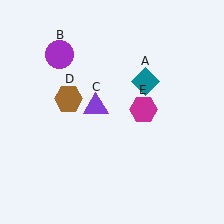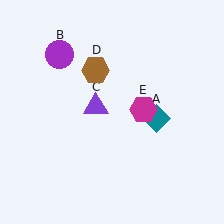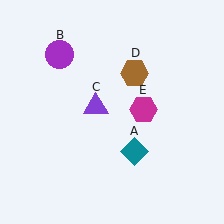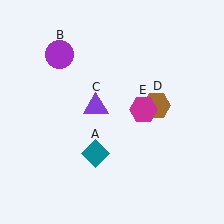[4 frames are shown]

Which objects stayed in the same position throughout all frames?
Purple circle (object B) and purple triangle (object C) and magenta hexagon (object E) remained stationary.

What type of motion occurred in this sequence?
The teal diamond (object A), brown hexagon (object D) rotated clockwise around the center of the scene.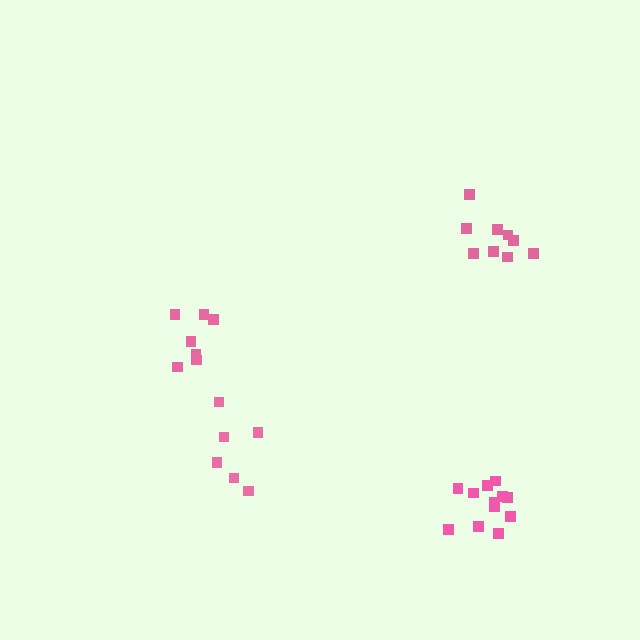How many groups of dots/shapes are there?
There are 4 groups.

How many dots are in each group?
Group 1: 9 dots, Group 2: 12 dots, Group 3: 7 dots, Group 4: 6 dots (34 total).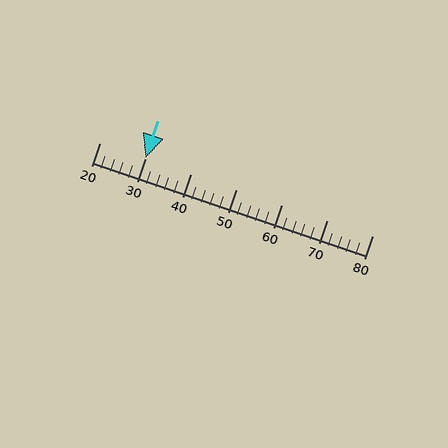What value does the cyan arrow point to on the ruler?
The cyan arrow points to approximately 30.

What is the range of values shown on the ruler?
The ruler shows values from 20 to 80.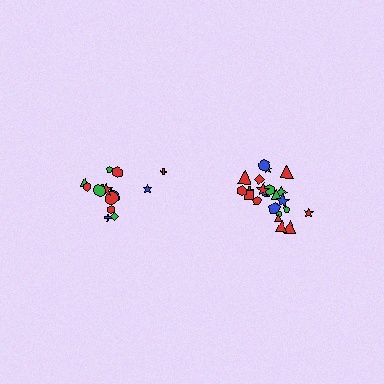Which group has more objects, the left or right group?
The right group.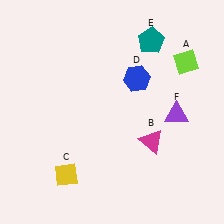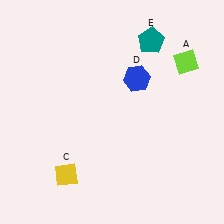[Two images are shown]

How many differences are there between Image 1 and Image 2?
There are 2 differences between the two images.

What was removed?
The magenta triangle (B), the purple triangle (F) were removed in Image 2.